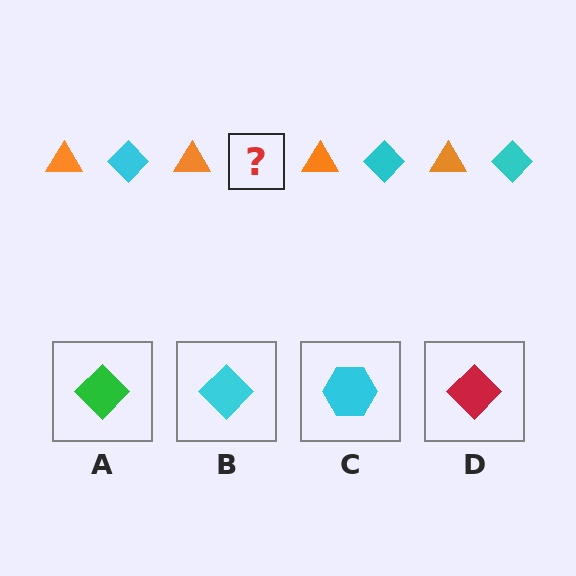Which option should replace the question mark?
Option B.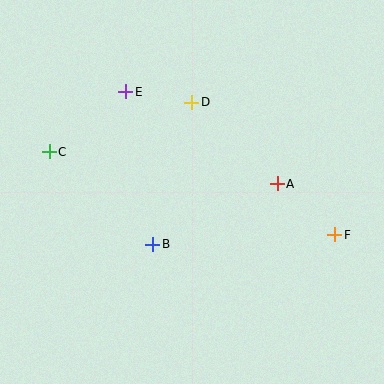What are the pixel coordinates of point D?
Point D is at (192, 102).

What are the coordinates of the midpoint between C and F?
The midpoint between C and F is at (192, 193).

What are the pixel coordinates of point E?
Point E is at (126, 92).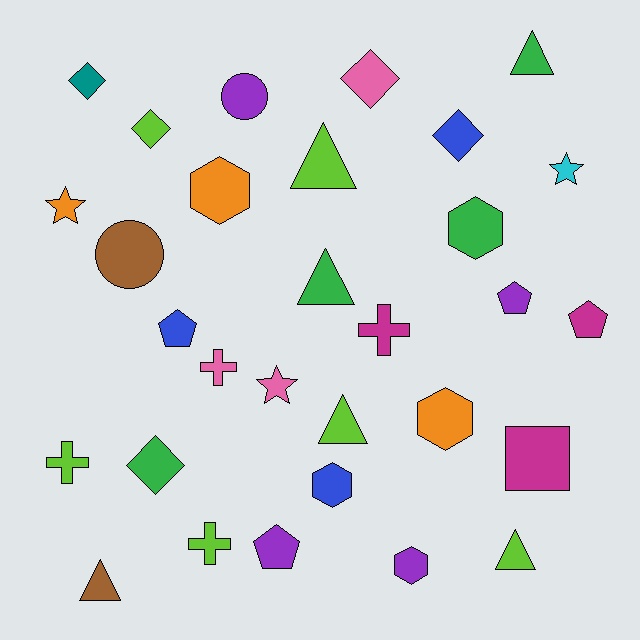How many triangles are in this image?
There are 6 triangles.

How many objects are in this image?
There are 30 objects.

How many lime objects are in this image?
There are 6 lime objects.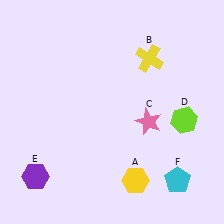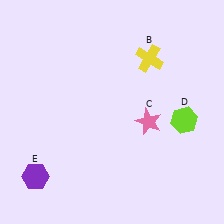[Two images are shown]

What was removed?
The yellow hexagon (A), the cyan pentagon (F) were removed in Image 2.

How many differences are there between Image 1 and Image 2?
There are 2 differences between the two images.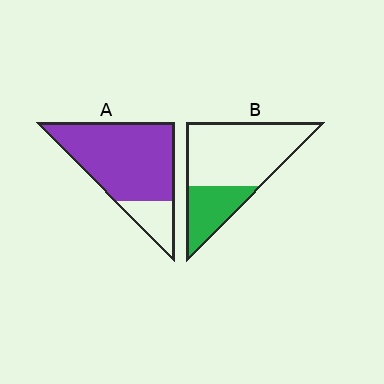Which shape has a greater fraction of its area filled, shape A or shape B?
Shape A.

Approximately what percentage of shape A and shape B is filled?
A is approximately 80% and B is approximately 30%.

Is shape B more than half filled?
No.